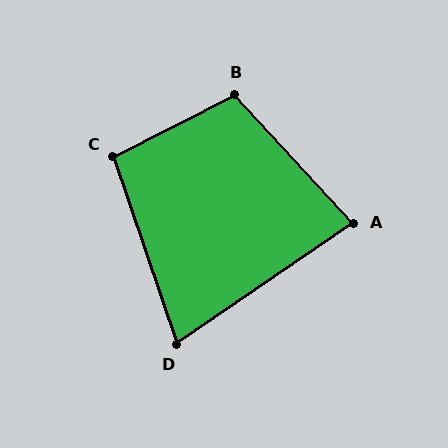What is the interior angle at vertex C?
Approximately 98 degrees (obtuse).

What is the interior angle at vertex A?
Approximately 82 degrees (acute).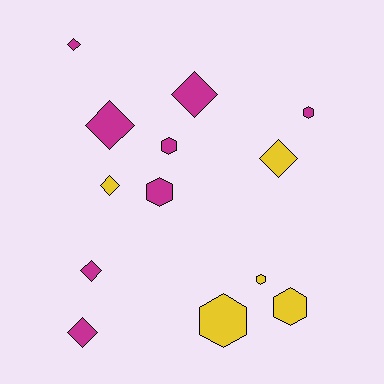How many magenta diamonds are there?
There are 5 magenta diamonds.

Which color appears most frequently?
Magenta, with 8 objects.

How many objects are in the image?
There are 13 objects.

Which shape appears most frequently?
Diamond, with 7 objects.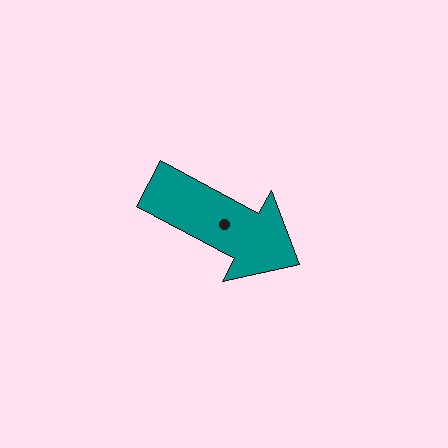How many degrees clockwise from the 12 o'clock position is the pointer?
Approximately 118 degrees.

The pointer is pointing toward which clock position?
Roughly 4 o'clock.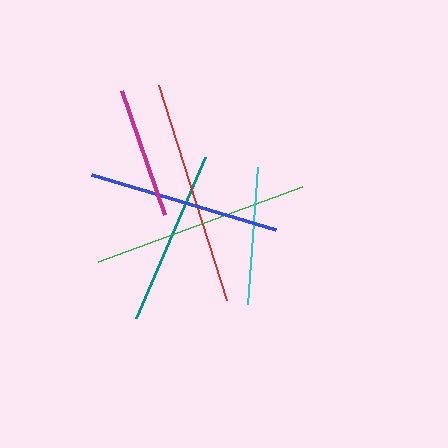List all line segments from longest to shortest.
From longest to shortest: red, green, blue, teal, cyan, magenta.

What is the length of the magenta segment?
The magenta segment is approximately 131 pixels long.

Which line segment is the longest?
The red line is the longest at approximately 225 pixels.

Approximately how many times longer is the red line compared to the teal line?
The red line is approximately 1.3 times the length of the teal line.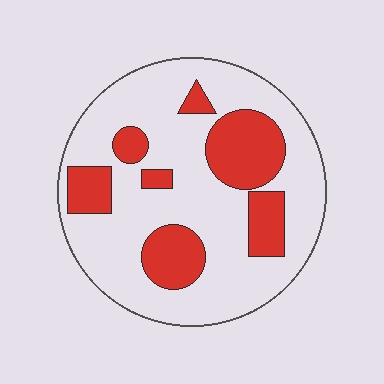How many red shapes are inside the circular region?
7.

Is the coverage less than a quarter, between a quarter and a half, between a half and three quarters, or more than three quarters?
Between a quarter and a half.